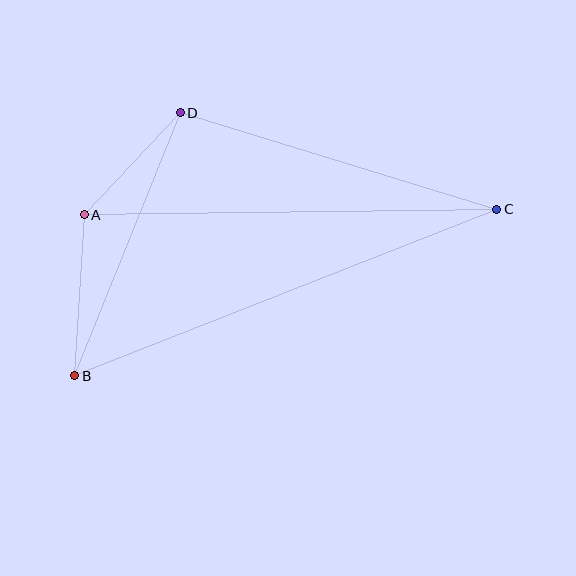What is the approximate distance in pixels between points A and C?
The distance between A and C is approximately 412 pixels.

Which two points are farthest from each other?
Points B and C are farthest from each other.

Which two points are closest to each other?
Points A and D are closest to each other.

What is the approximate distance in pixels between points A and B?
The distance between A and B is approximately 161 pixels.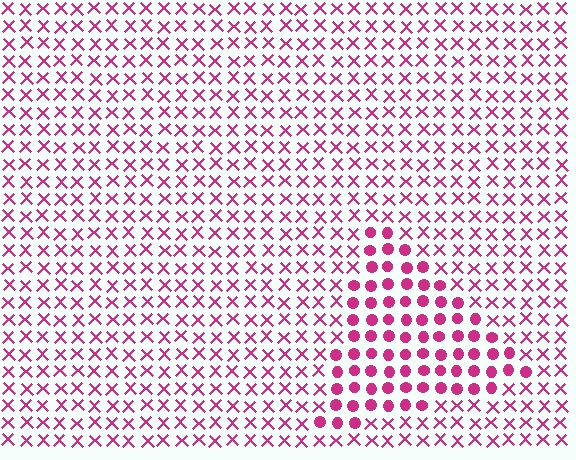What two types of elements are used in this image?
The image uses circles inside the triangle region and X marks outside it.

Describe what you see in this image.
The image is filled with small magenta elements arranged in a uniform grid. A triangle-shaped region contains circles, while the surrounding area contains X marks. The boundary is defined purely by the change in element shape.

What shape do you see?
I see a triangle.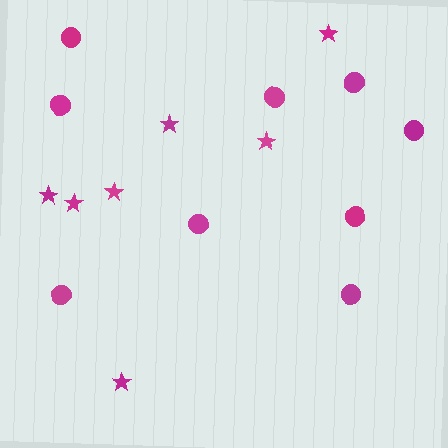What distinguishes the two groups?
There are 2 groups: one group of stars (7) and one group of circles (9).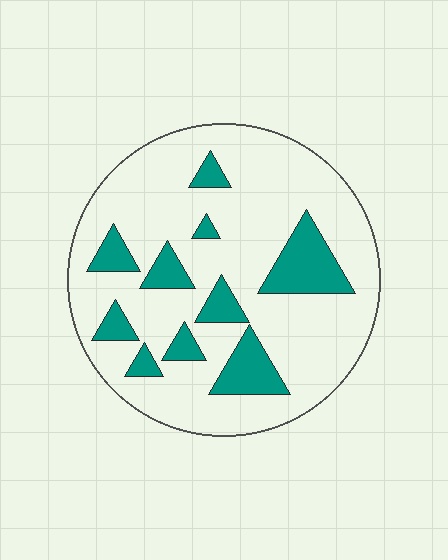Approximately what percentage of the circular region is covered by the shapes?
Approximately 20%.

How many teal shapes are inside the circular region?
10.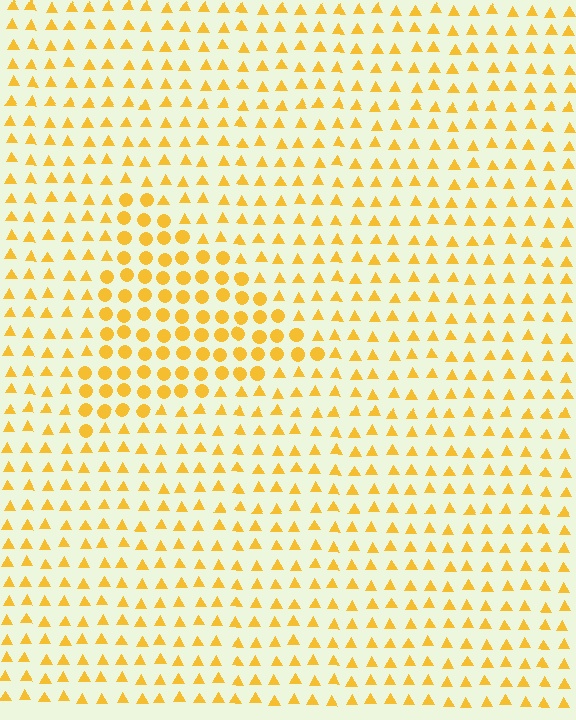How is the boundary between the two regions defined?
The boundary is defined by a change in element shape: circles inside vs. triangles outside. All elements share the same color and spacing.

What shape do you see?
I see a triangle.